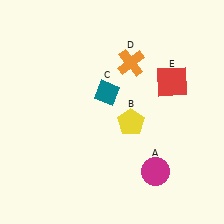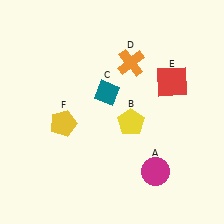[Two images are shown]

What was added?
A yellow pentagon (F) was added in Image 2.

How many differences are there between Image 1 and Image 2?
There is 1 difference between the two images.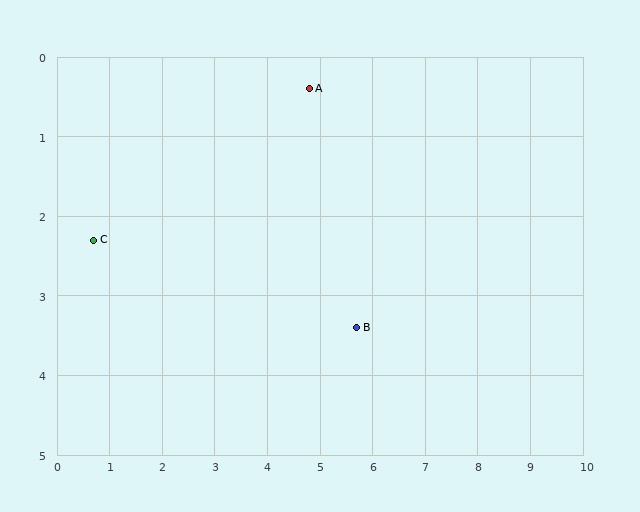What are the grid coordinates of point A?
Point A is at approximately (4.8, 0.4).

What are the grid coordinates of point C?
Point C is at approximately (0.7, 2.3).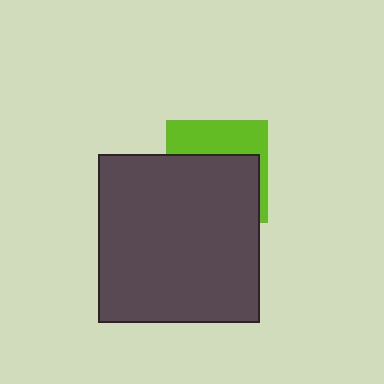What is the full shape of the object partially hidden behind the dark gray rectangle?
The partially hidden object is a lime square.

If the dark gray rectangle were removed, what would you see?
You would see the complete lime square.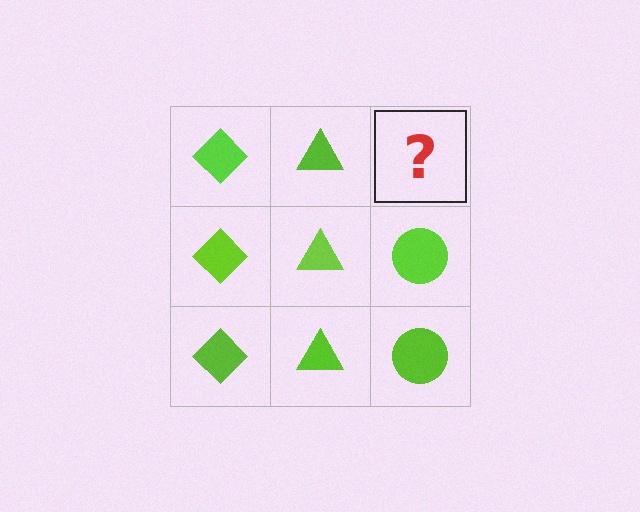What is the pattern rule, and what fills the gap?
The rule is that each column has a consistent shape. The gap should be filled with a lime circle.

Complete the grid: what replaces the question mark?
The question mark should be replaced with a lime circle.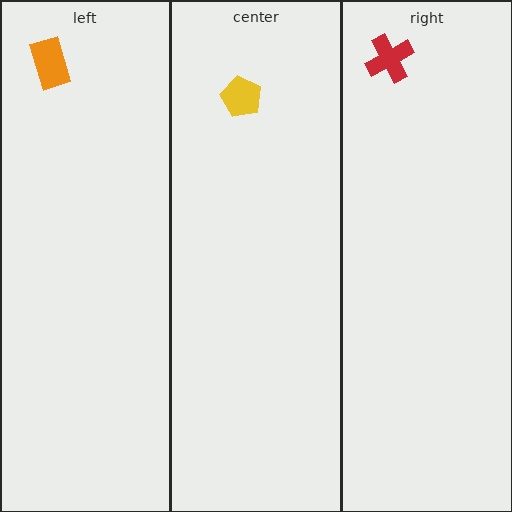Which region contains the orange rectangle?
The left region.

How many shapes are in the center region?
1.